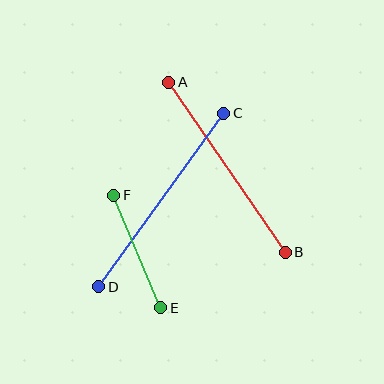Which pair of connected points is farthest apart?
Points C and D are farthest apart.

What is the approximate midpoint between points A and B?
The midpoint is at approximately (227, 167) pixels.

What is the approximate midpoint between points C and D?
The midpoint is at approximately (161, 200) pixels.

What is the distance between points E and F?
The distance is approximately 122 pixels.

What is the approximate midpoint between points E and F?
The midpoint is at approximately (137, 252) pixels.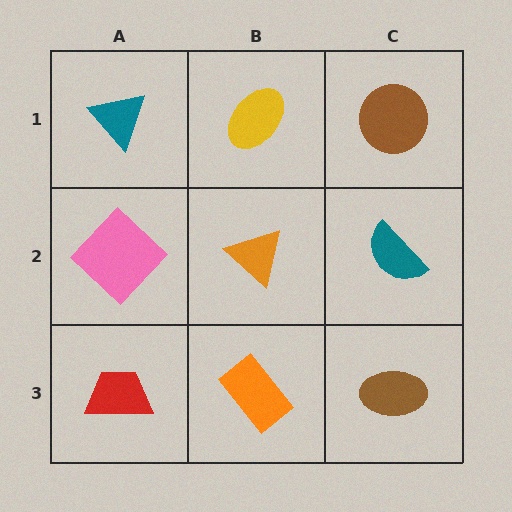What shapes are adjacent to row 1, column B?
An orange triangle (row 2, column B), a teal triangle (row 1, column A), a brown circle (row 1, column C).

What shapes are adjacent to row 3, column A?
A pink diamond (row 2, column A), an orange rectangle (row 3, column B).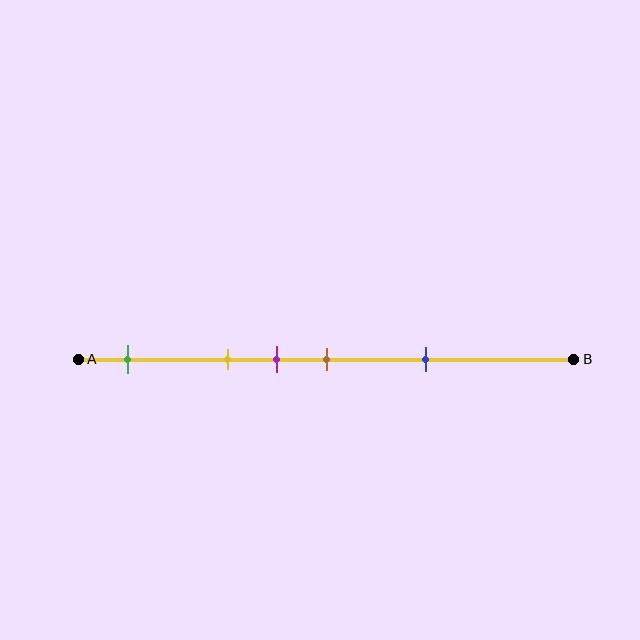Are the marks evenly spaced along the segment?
No, the marks are not evenly spaced.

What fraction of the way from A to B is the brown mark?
The brown mark is approximately 50% (0.5) of the way from A to B.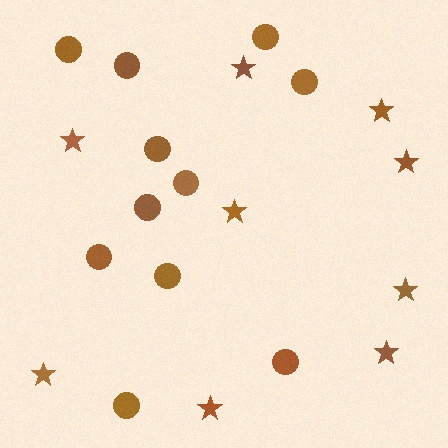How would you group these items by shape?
There are 2 groups: one group of circles (11) and one group of stars (9).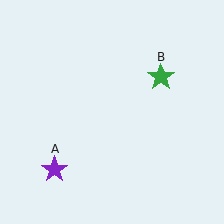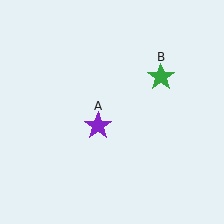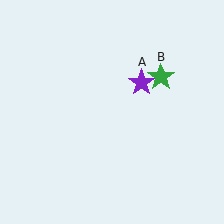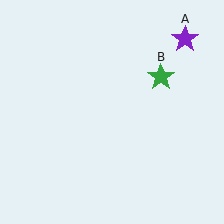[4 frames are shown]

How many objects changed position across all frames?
1 object changed position: purple star (object A).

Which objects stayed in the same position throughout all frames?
Green star (object B) remained stationary.